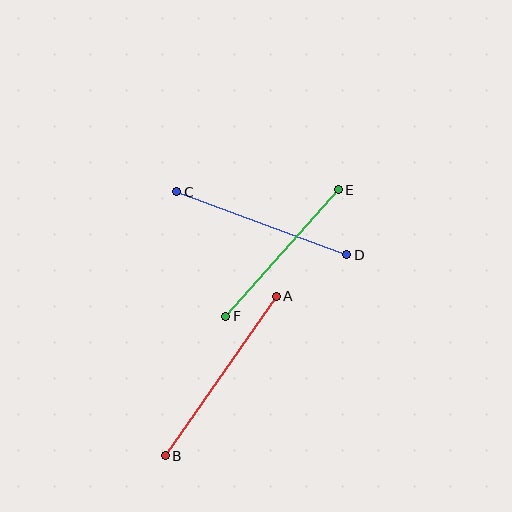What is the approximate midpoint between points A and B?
The midpoint is at approximately (221, 376) pixels.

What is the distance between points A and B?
The distance is approximately 194 pixels.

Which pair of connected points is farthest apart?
Points A and B are farthest apart.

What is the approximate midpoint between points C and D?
The midpoint is at approximately (262, 223) pixels.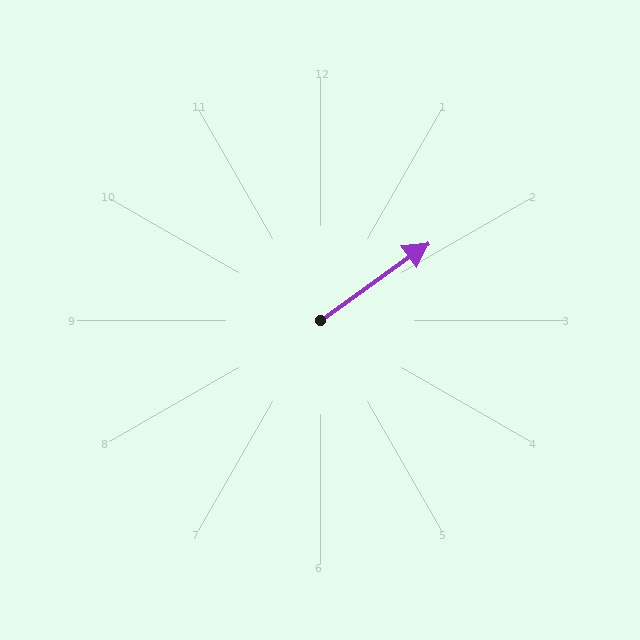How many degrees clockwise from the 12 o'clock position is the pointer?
Approximately 54 degrees.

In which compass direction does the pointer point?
Northeast.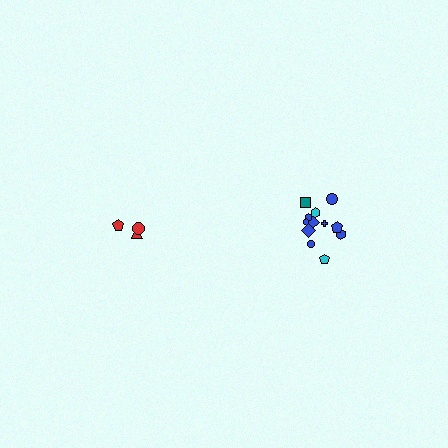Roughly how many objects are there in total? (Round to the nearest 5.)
Roughly 15 objects in total.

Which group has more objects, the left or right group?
The right group.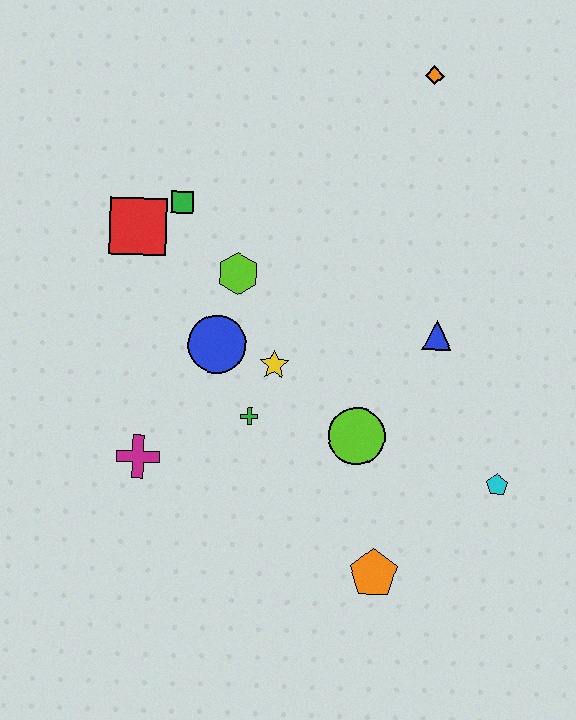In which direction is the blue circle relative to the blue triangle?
The blue circle is to the left of the blue triangle.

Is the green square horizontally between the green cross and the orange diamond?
No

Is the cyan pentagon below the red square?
Yes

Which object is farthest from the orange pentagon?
The orange diamond is farthest from the orange pentagon.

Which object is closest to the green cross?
The yellow star is closest to the green cross.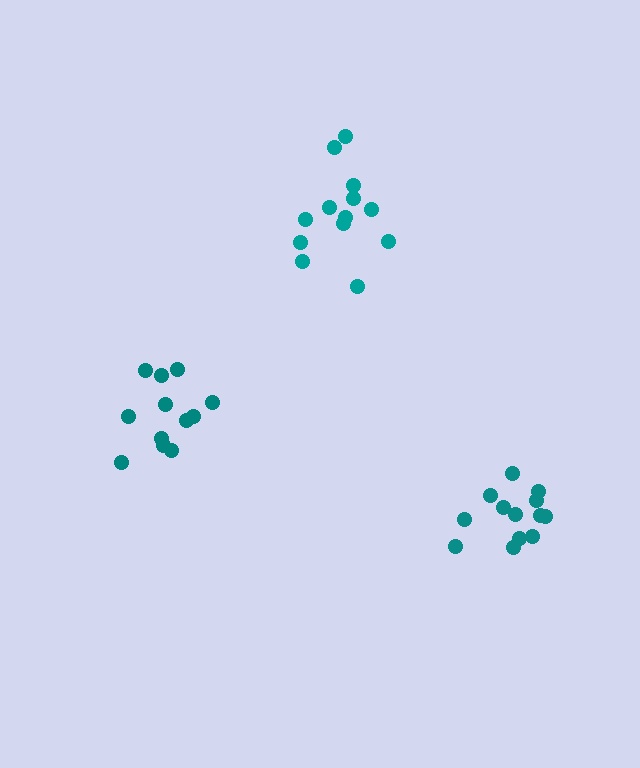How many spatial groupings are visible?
There are 3 spatial groupings.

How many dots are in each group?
Group 1: 12 dots, Group 2: 13 dots, Group 3: 13 dots (38 total).